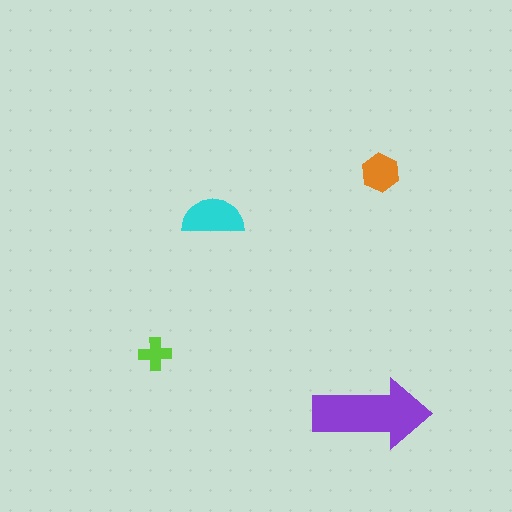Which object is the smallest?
The lime cross.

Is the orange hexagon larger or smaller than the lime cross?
Larger.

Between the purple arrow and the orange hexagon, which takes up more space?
The purple arrow.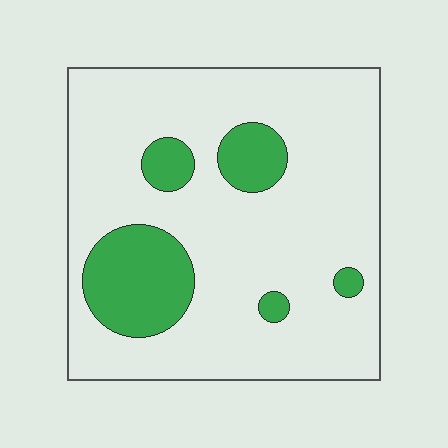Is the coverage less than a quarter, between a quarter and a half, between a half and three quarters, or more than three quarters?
Less than a quarter.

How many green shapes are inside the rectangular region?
5.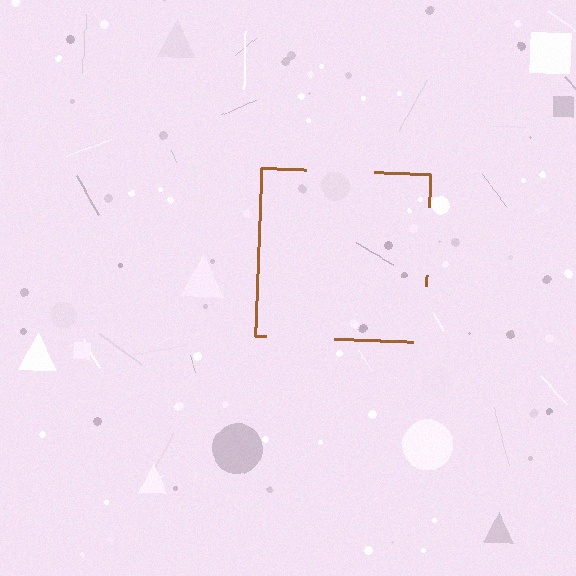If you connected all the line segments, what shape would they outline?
They would outline a square.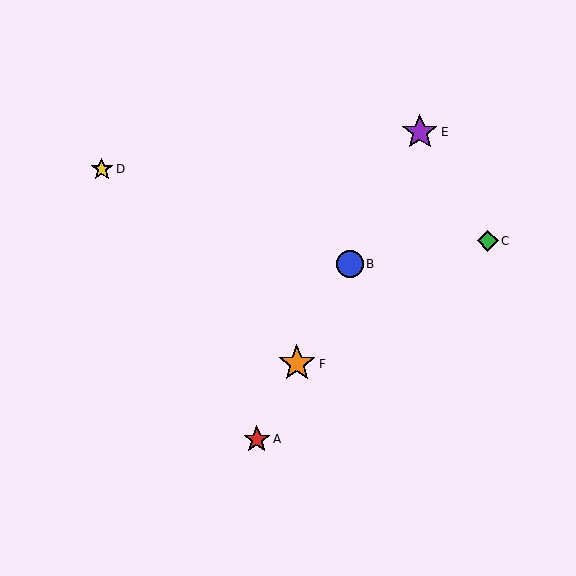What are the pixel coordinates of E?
Object E is at (420, 132).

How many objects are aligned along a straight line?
4 objects (A, B, E, F) are aligned along a straight line.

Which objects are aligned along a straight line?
Objects A, B, E, F are aligned along a straight line.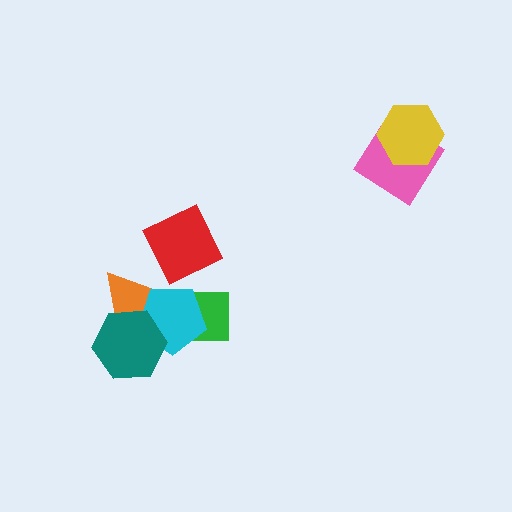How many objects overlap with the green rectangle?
4 objects overlap with the green rectangle.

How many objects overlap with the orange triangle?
3 objects overlap with the orange triangle.